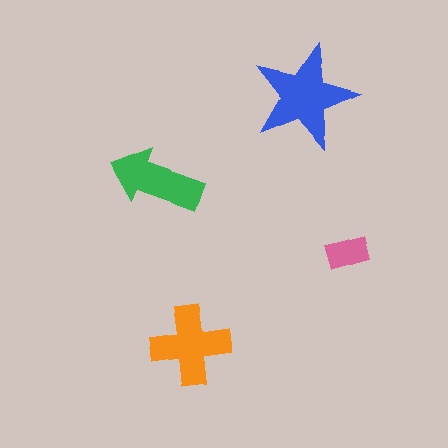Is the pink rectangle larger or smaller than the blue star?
Smaller.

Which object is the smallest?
The pink rectangle.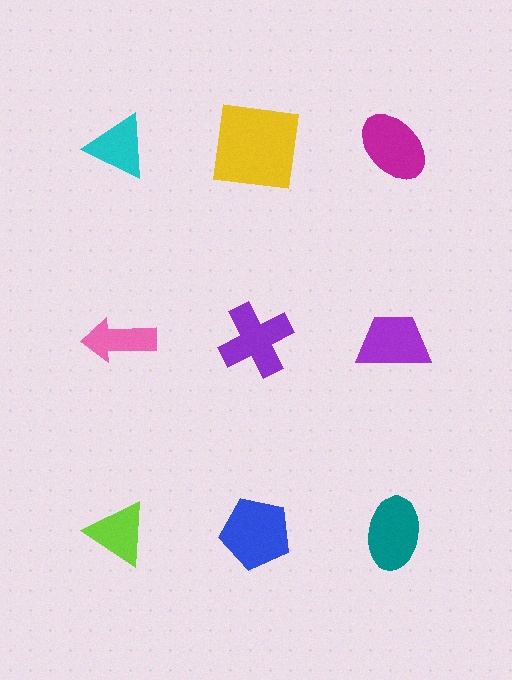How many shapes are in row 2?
3 shapes.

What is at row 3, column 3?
A teal ellipse.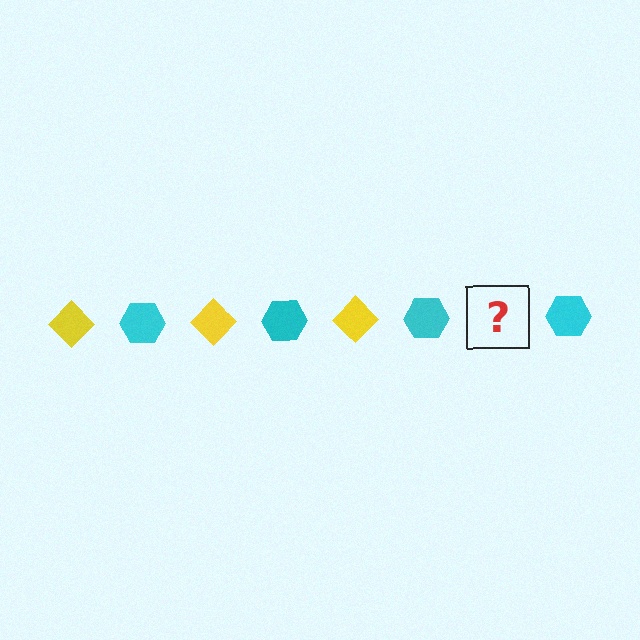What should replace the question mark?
The question mark should be replaced with a yellow diamond.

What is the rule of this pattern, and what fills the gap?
The rule is that the pattern alternates between yellow diamond and cyan hexagon. The gap should be filled with a yellow diamond.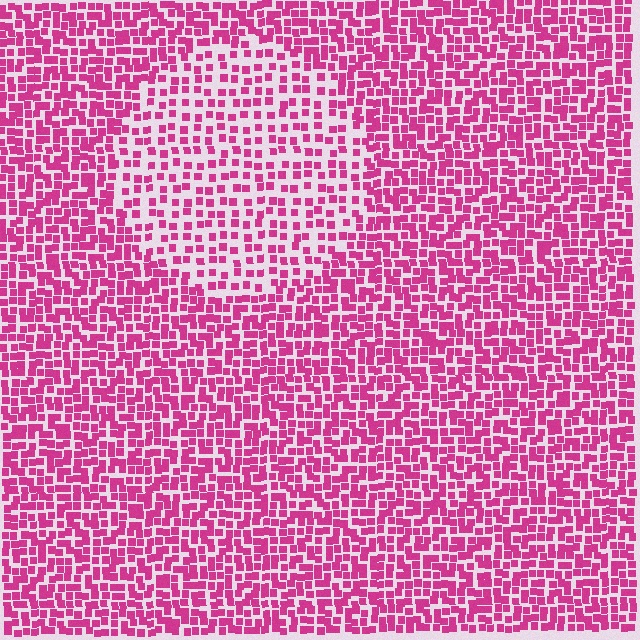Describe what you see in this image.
The image contains small magenta elements arranged at two different densities. A circle-shaped region is visible where the elements are less densely packed than the surrounding area.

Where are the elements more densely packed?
The elements are more densely packed outside the circle boundary.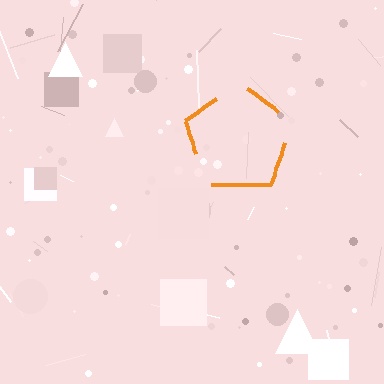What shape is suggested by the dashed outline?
The dashed outline suggests a pentagon.